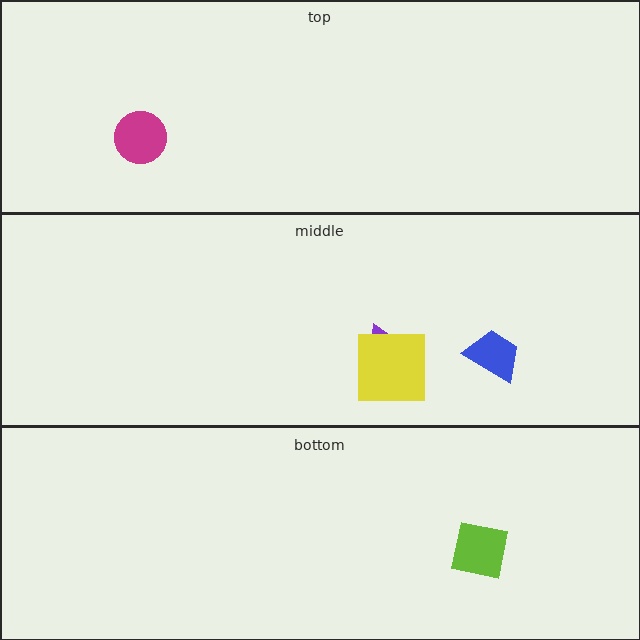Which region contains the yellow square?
The middle region.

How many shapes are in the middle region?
3.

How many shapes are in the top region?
1.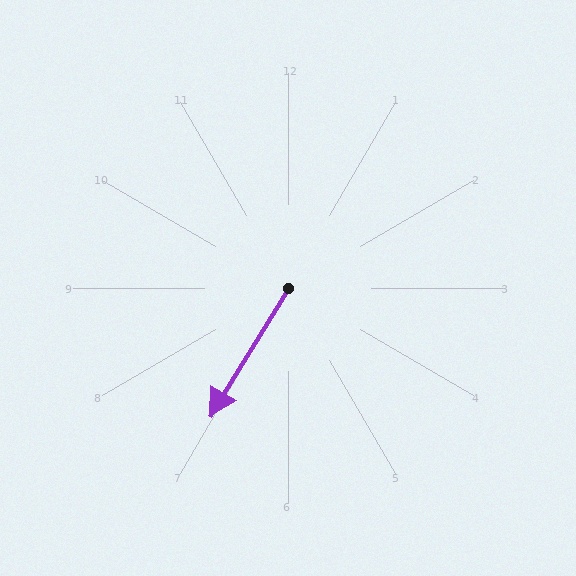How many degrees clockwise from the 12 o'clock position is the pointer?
Approximately 212 degrees.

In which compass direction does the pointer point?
Southwest.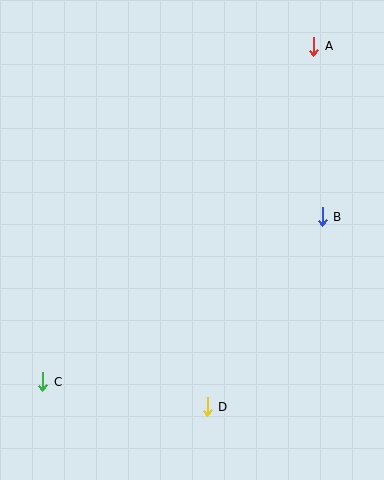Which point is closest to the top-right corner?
Point A is closest to the top-right corner.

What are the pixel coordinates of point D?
Point D is at (207, 407).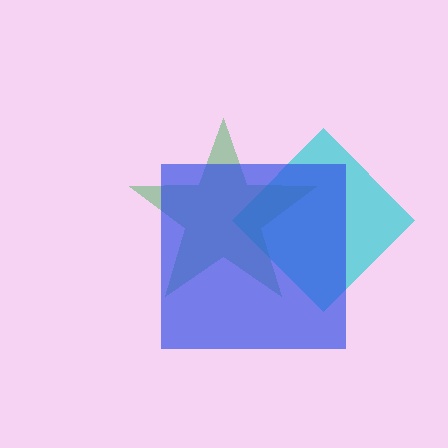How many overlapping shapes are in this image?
There are 3 overlapping shapes in the image.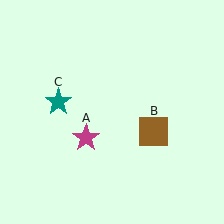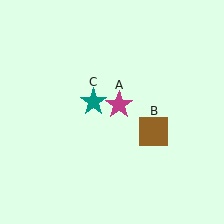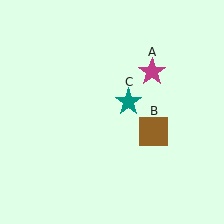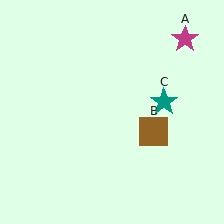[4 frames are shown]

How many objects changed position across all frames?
2 objects changed position: magenta star (object A), teal star (object C).